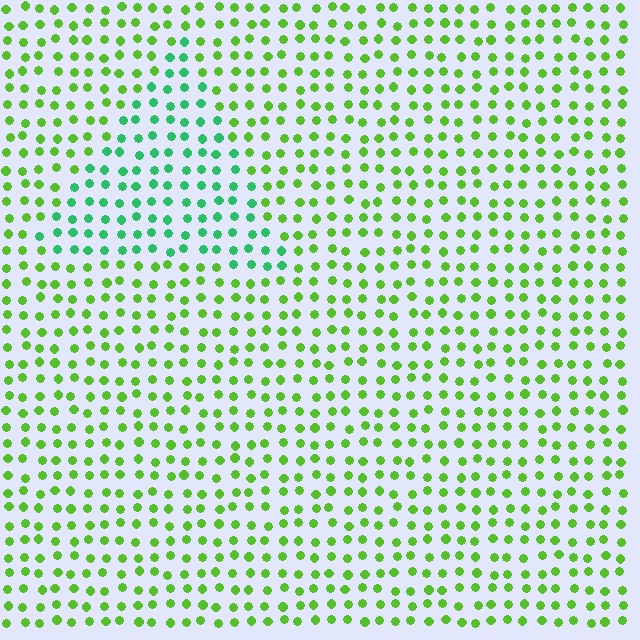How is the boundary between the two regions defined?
The boundary is defined purely by a slight shift in hue (about 43 degrees). Spacing, size, and orientation are identical on both sides.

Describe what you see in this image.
The image is filled with small lime elements in a uniform arrangement. A triangle-shaped region is visible where the elements are tinted to a slightly different hue, forming a subtle color boundary.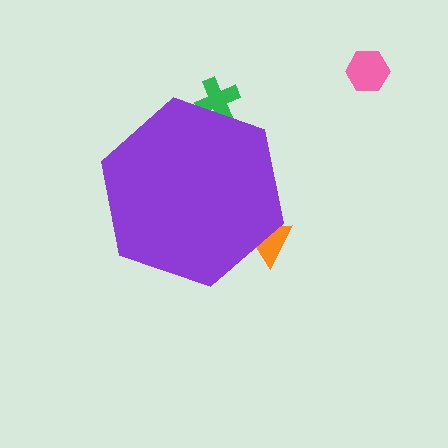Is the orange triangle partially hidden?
Yes, the orange triangle is partially hidden behind the purple hexagon.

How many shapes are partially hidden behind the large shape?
2 shapes are partially hidden.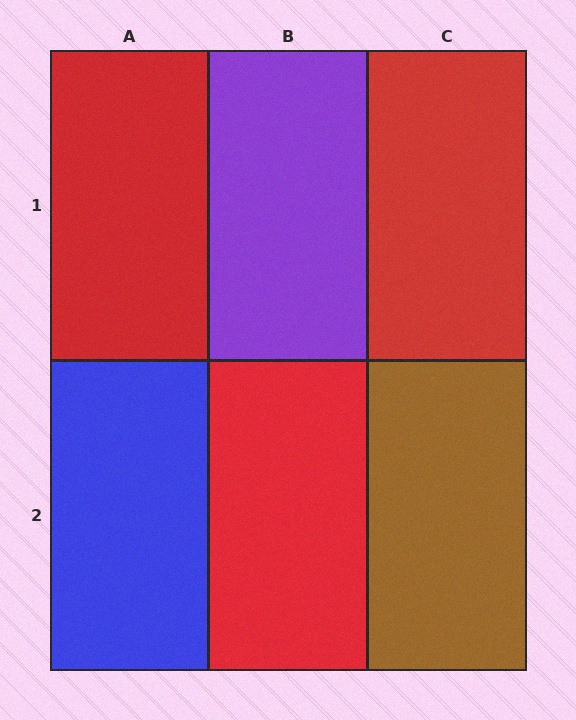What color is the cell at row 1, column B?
Purple.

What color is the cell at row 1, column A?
Red.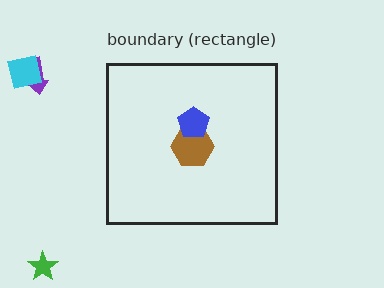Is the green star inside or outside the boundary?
Outside.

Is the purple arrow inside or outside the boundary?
Outside.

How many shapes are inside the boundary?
2 inside, 3 outside.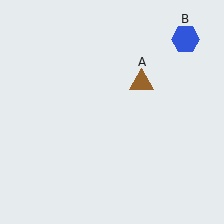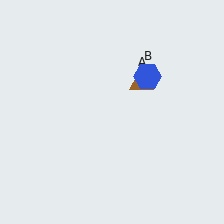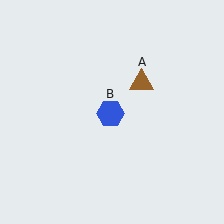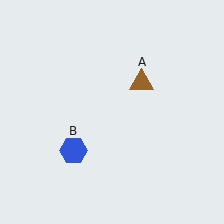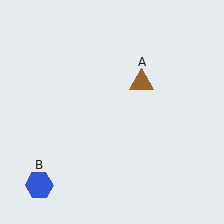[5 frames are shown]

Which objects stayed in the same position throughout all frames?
Brown triangle (object A) remained stationary.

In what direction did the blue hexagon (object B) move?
The blue hexagon (object B) moved down and to the left.